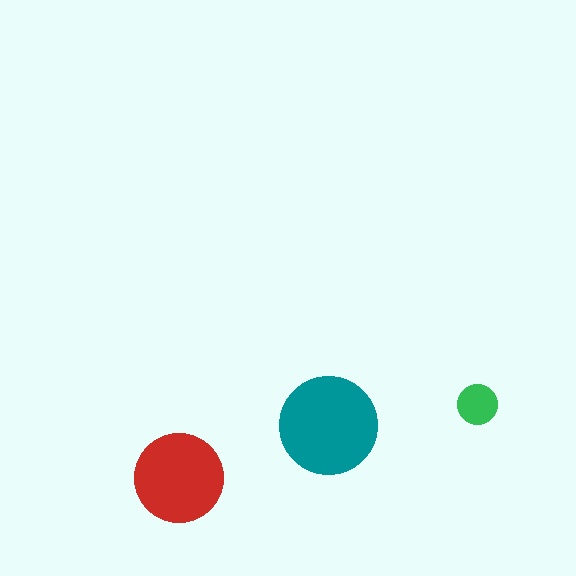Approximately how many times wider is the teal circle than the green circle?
About 2.5 times wider.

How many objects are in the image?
There are 3 objects in the image.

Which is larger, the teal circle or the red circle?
The teal one.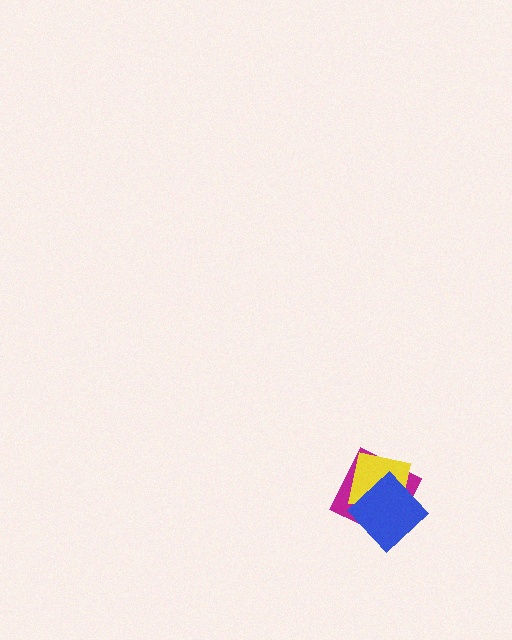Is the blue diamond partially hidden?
No, no other shape covers it.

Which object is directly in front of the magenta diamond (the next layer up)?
The yellow square is directly in front of the magenta diamond.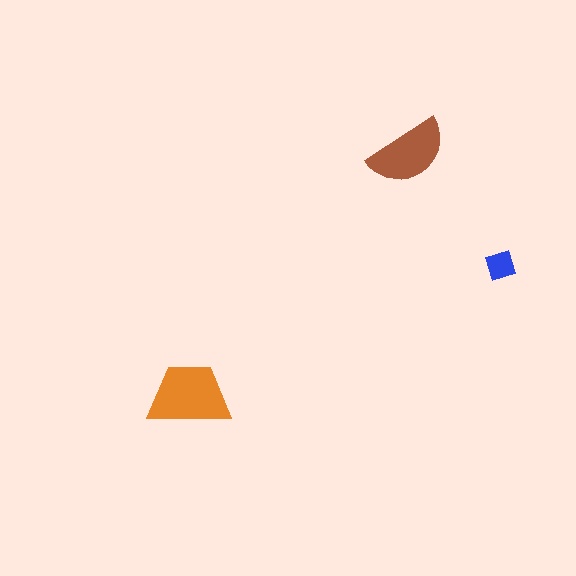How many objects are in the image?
There are 3 objects in the image.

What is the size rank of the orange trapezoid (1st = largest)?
1st.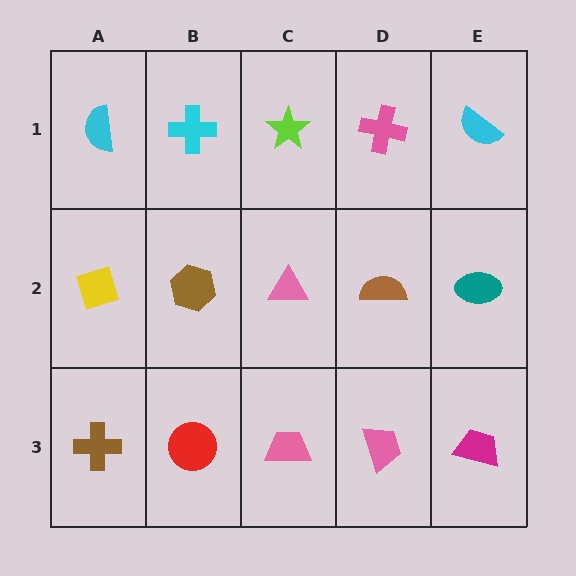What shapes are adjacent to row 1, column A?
A yellow diamond (row 2, column A), a cyan cross (row 1, column B).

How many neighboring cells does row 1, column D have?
3.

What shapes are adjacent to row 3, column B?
A brown hexagon (row 2, column B), a brown cross (row 3, column A), a pink trapezoid (row 3, column C).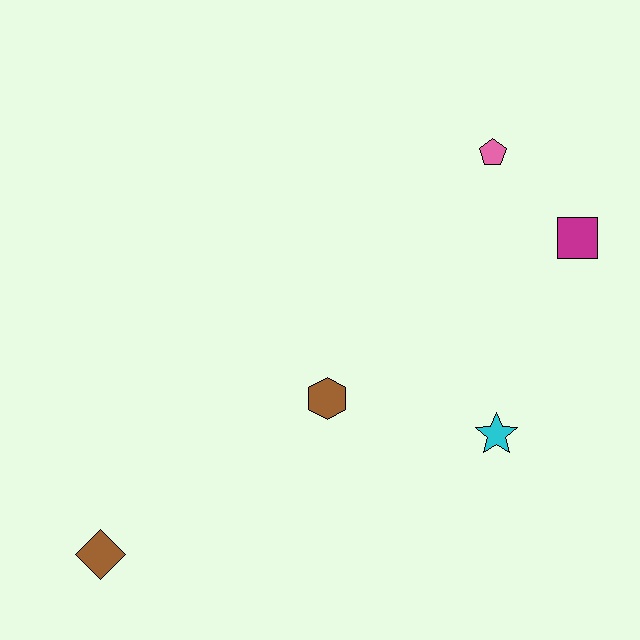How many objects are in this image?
There are 5 objects.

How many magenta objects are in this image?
There is 1 magenta object.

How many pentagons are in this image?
There is 1 pentagon.